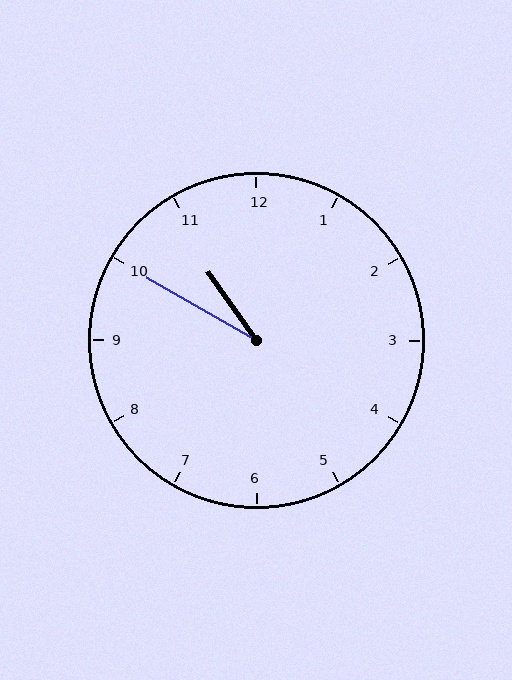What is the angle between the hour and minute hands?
Approximately 25 degrees.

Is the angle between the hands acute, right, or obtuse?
It is acute.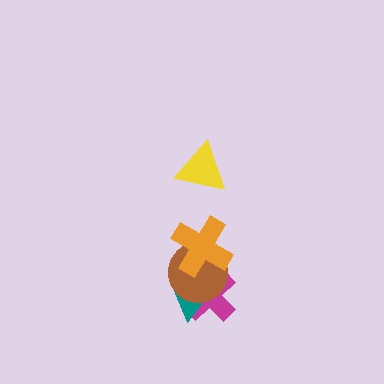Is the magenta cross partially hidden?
Yes, it is partially covered by another shape.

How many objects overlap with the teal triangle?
2 objects overlap with the teal triangle.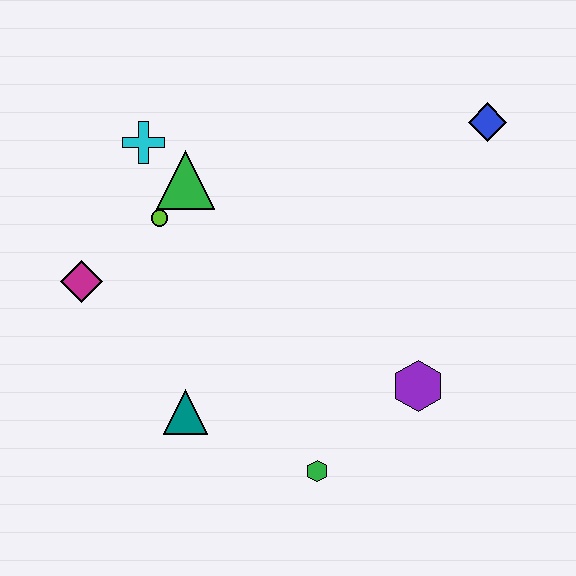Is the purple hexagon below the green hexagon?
No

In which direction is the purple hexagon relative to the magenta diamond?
The purple hexagon is to the right of the magenta diamond.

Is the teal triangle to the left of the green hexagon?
Yes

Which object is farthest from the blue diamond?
The magenta diamond is farthest from the blue diamond.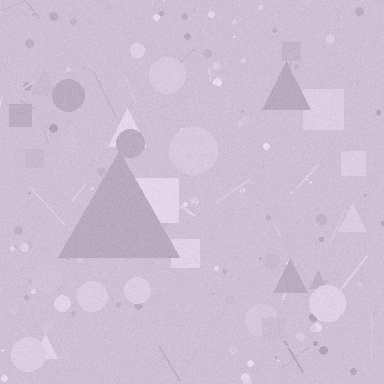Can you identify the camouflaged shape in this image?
The camouflaged shape is a triangle.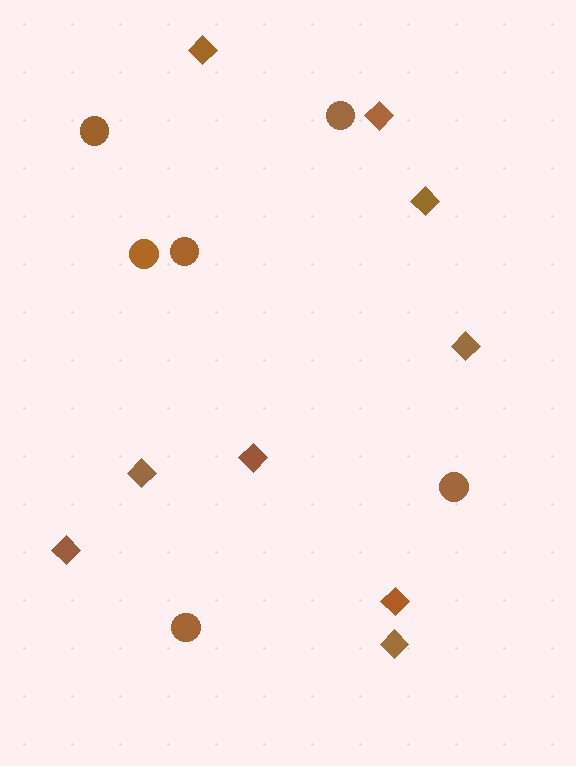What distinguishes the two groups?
There are 2 groups: one group of circles (6) and one group of diamonds (9).